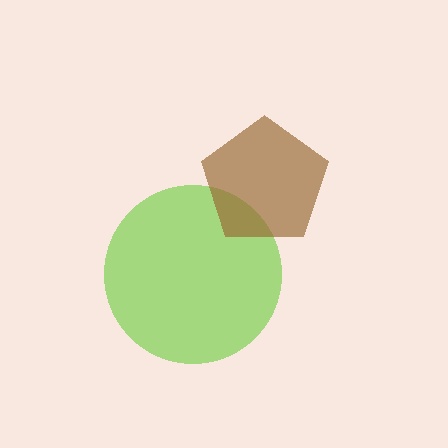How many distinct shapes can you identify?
There are 2 distinct shapes: a lime circle, a brown pentagon.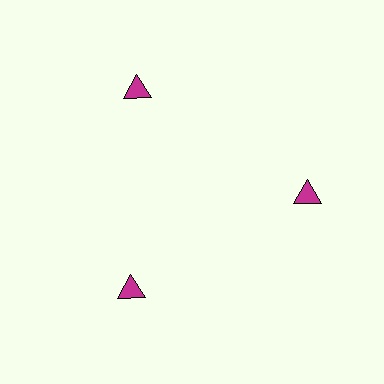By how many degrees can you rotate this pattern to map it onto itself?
The pattern maps onto itself every 120 degrees of rotation.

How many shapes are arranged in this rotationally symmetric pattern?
There are 3 shapes, arranged in 3 groups of 1.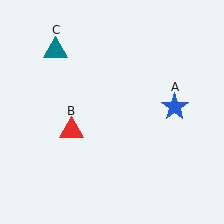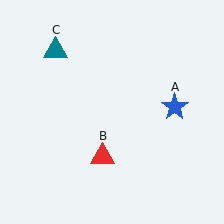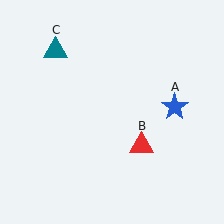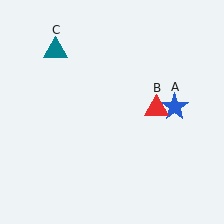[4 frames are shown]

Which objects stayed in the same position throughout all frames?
Blue star (object A) and teal triangle (object C) remained stationary.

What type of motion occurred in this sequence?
The red triangle (object B) rotated counterclockwise around the center of the scene.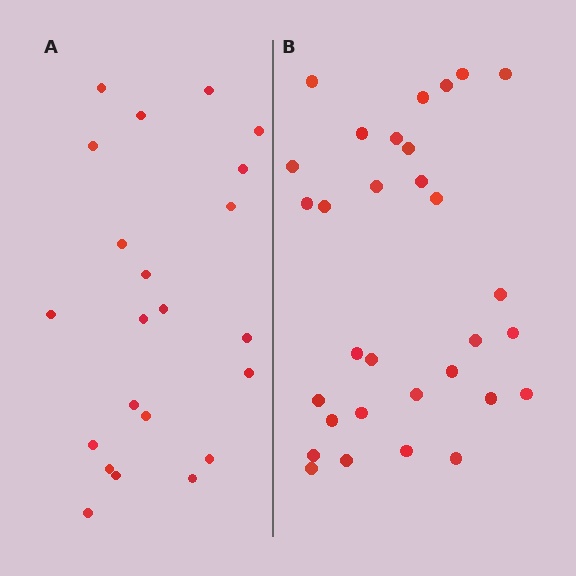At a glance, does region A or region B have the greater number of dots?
Region B (the right region) has more dots.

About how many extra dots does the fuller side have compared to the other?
Region B has roughly 8 or so more dots than region A.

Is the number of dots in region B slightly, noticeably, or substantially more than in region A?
Region B has noticeably more, but not dramatically so. The ratio is roughly 1.4 to 1.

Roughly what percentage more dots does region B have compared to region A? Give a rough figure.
About 40% more.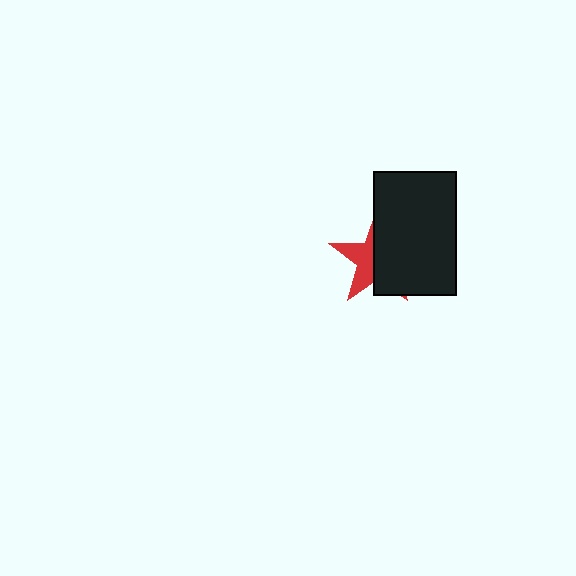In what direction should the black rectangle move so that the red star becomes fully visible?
The black rectangle should move right. That is the shortest direction to clear the overlap and leave the red star fully visible.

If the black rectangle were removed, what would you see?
You would see the complete red star.